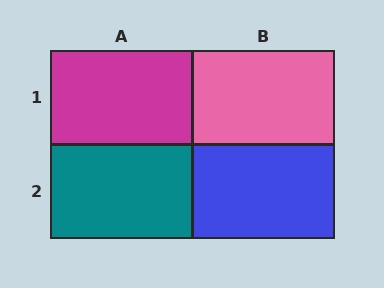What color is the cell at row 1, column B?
Pink.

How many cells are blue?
1 cell is blue.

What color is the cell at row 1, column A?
Magenta.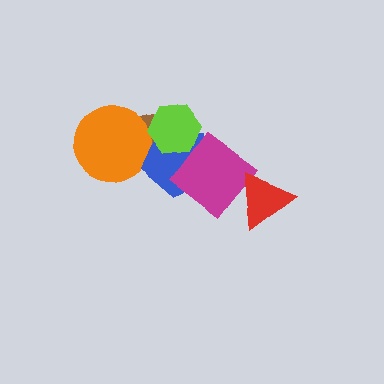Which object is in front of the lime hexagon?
The magenta diamond is in front of the lime hexagon.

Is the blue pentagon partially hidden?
Yes, it is partially covered by another shape.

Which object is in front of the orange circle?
The blue pentagon is in front of the orange circle.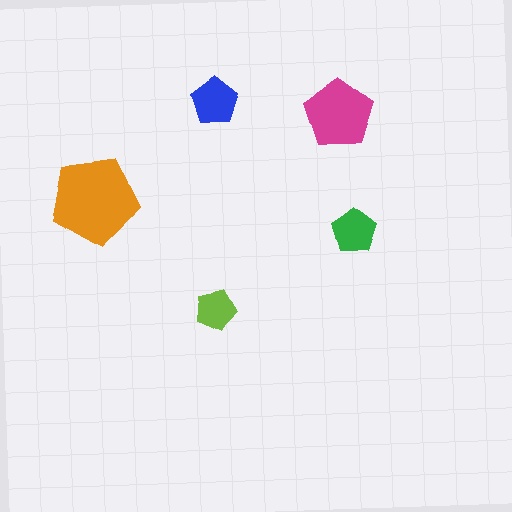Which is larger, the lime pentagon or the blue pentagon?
The blue one.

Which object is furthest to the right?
The green pentagon is rightmost.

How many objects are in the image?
There are 5 objects in the image.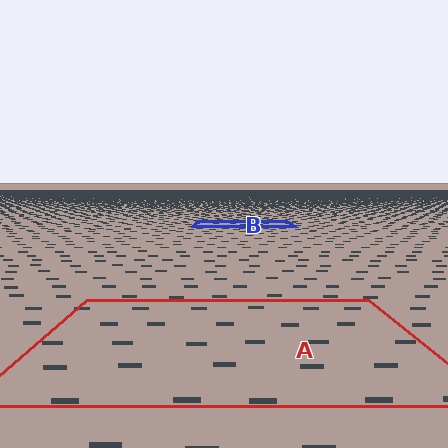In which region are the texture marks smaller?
The texture marks are smaller in region B, because it is farther away.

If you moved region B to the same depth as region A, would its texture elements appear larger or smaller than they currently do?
They would appear larger. At a closer depth, the same texture elements are projected at a bigger on-screen size.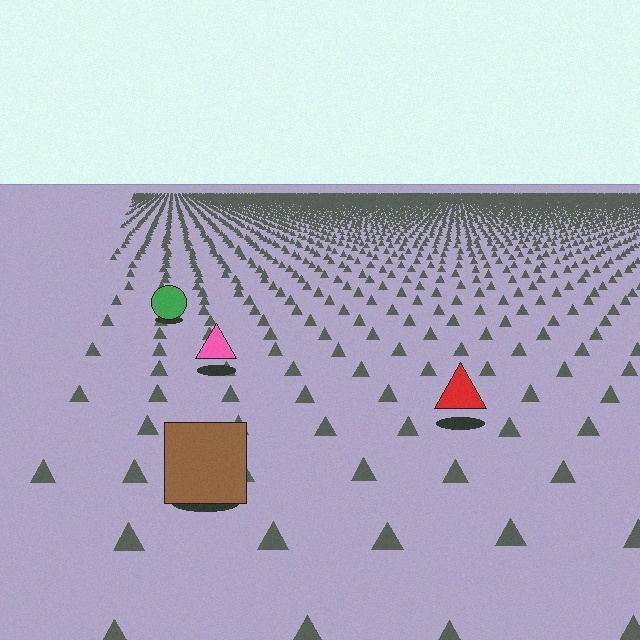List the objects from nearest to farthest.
From nearest to farthest: the brown square, the red triangle, the pink triangle, the green circle.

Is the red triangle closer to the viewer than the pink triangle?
Yes. The red triangle is closer — you can tell from the texture gradient: the ground texture is coarser near it.